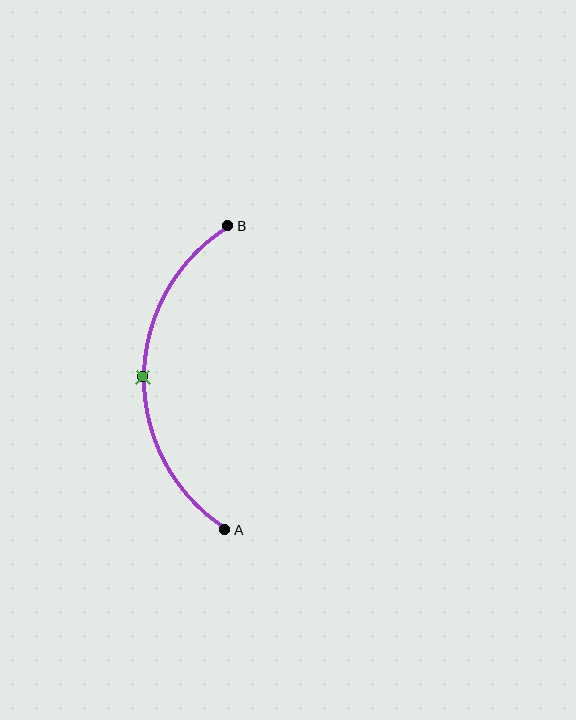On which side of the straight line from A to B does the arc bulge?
The arc bulges to the left of the straight line connecting A and B.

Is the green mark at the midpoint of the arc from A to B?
Yes. The green mark lies on the arc at equal arc-length from both A and B — it is the arc midpoint.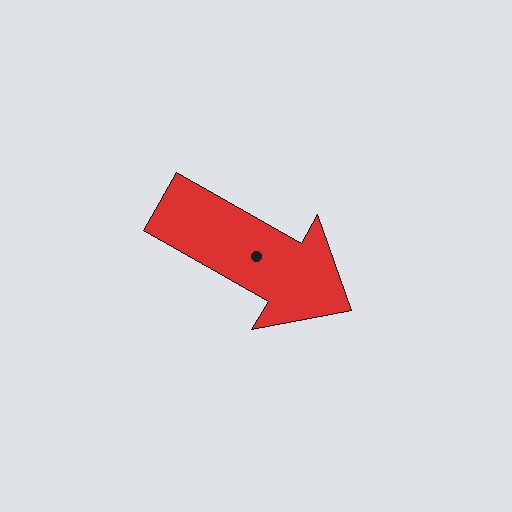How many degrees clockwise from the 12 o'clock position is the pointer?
Approximately 120 degrees.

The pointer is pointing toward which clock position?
Roughly 4 o'clock.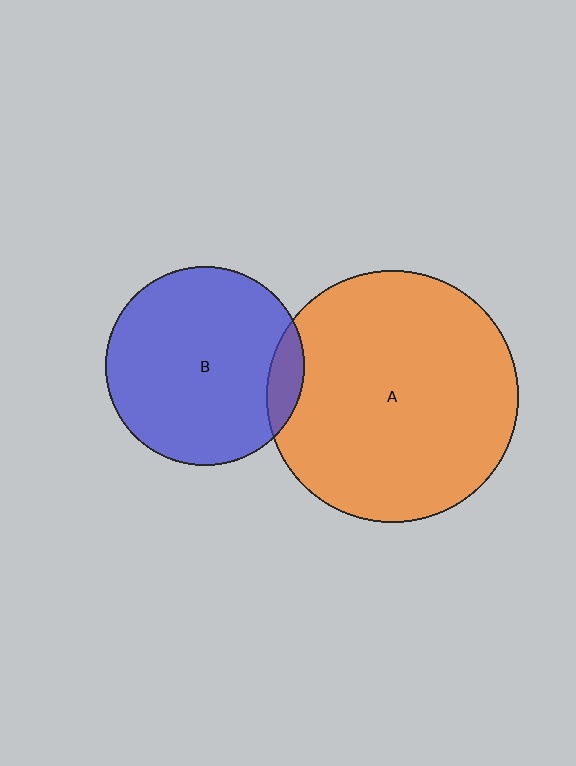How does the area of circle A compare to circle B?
Approximately 1.6 times.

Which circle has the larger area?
Circle A (orange).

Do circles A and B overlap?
Yes.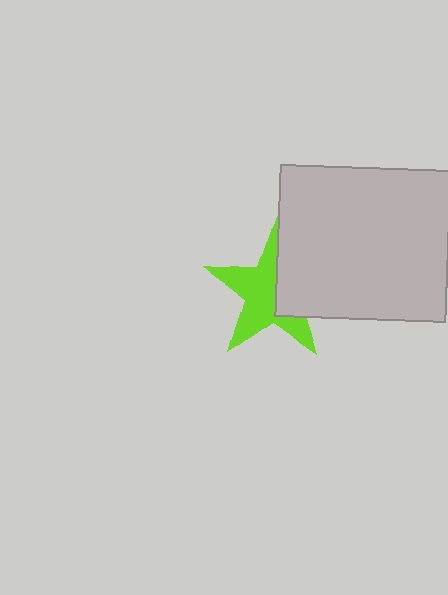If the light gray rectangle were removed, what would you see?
You would see the complete lime star.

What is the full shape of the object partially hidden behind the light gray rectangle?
The partially hidden object is a lime star.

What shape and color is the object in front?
The object in front is a light gray rectangle.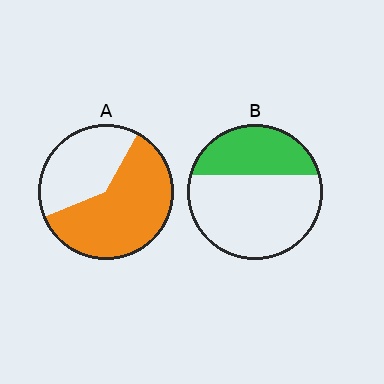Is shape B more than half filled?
No.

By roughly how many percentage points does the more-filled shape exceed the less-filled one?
By roughly 25 percentage points (A over B).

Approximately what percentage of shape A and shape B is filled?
A is approximately 60% and B is approximately 35%.